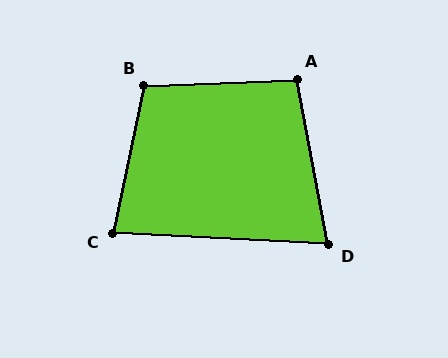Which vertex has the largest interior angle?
B, at approximately 104 degrees.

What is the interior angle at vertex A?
Approximately 99 degrees (obtuse).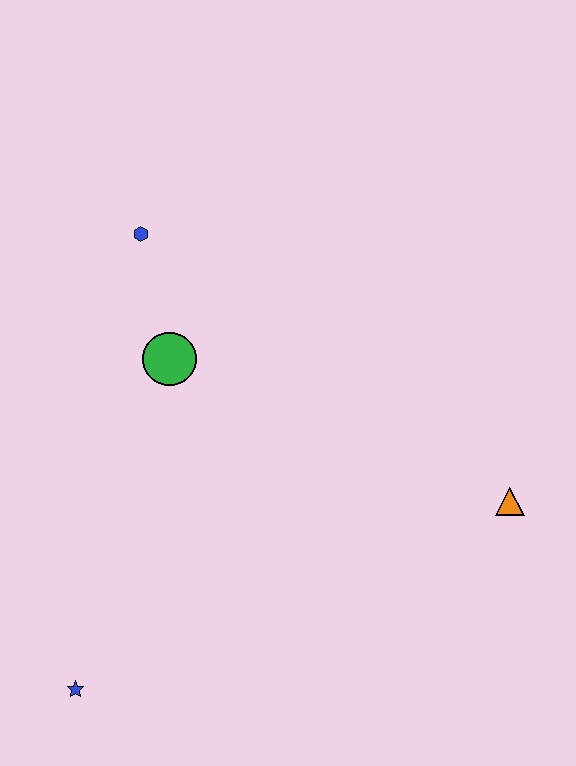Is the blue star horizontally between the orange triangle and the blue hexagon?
No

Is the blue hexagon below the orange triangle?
No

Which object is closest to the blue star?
The green circle is closest to the blue star.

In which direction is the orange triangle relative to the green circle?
The orange triangle is to the right of the green circle.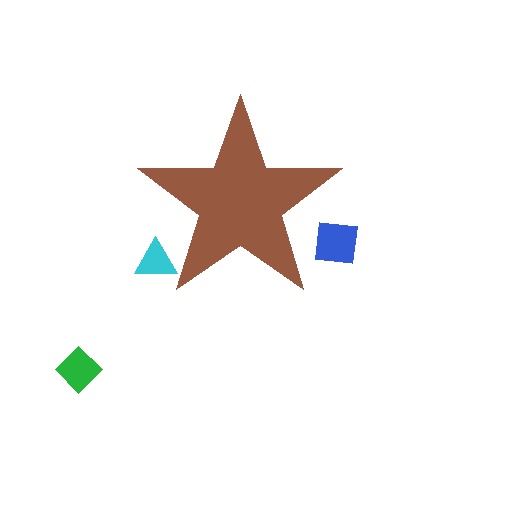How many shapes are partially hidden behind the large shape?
2 shapes are partially hidden.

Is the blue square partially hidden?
Yes, the blue square is partially hidden behind the brown star.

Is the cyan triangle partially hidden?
Yes, the cyan triangle is partially hidden behind the brown star.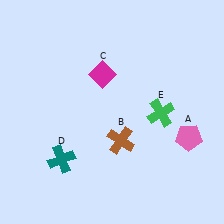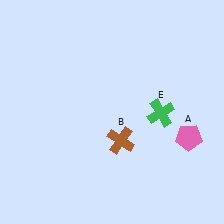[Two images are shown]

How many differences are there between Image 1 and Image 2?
There are 2 differences between the two images.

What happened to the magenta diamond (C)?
The magenta diamond (C) was removed in Image 2. It was in the top-left area of Image 1.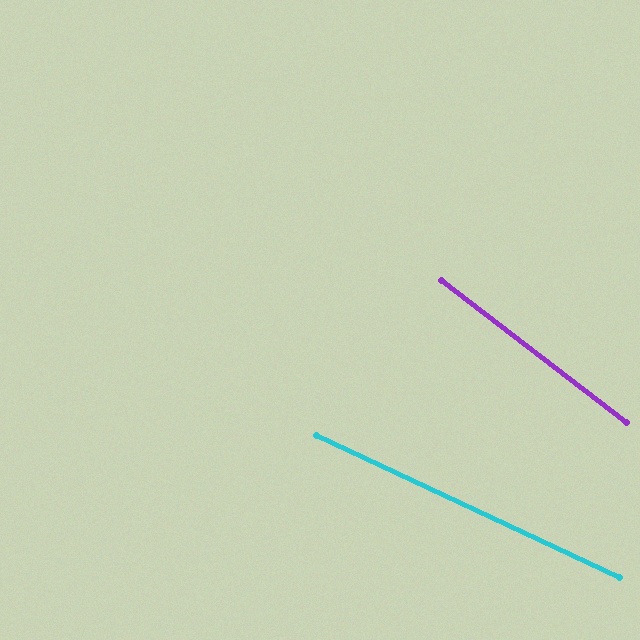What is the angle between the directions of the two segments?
Approximately 12 degrees.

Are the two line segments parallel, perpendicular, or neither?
Neither parallel nor perpendicular — they differ by about 12°.